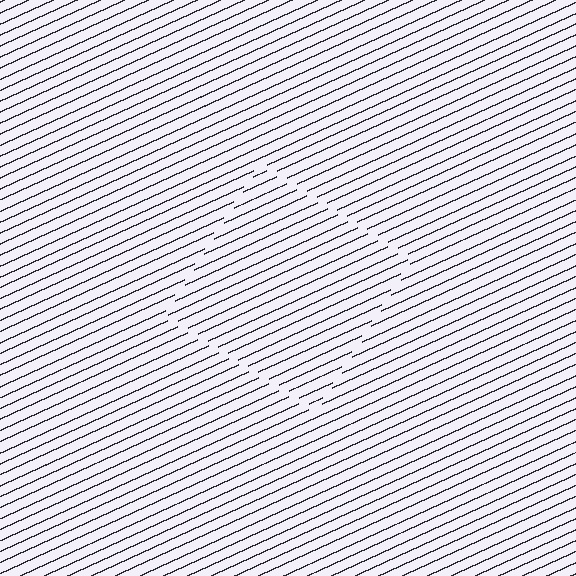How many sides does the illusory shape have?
4 sides — the line-ends trace a square.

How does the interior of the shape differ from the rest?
The interior of the shape contains the same grating, shifted by half a period — the contour is defined by the phase discontinuity where line-ends from the inner and outer gratings abut.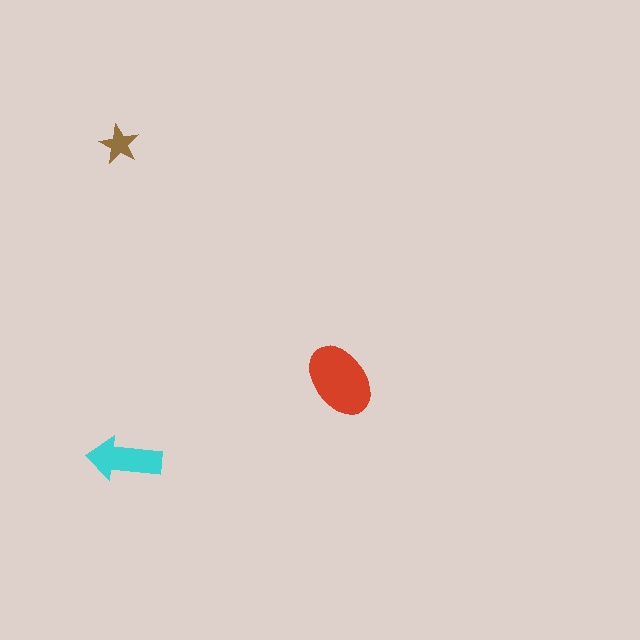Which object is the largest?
The red ellipse.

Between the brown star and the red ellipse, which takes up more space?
The red ellipse.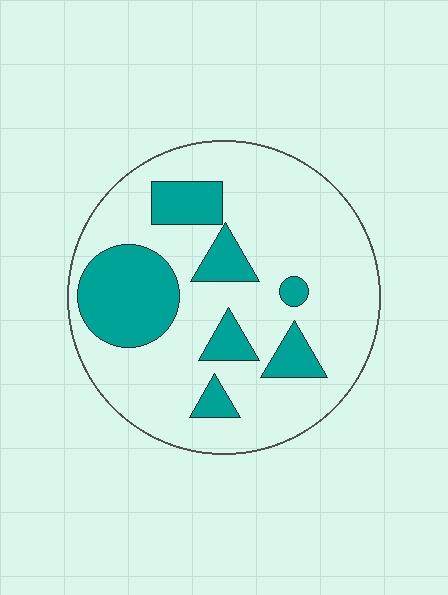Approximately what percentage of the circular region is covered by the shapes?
Approximately 25%.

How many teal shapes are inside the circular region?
7.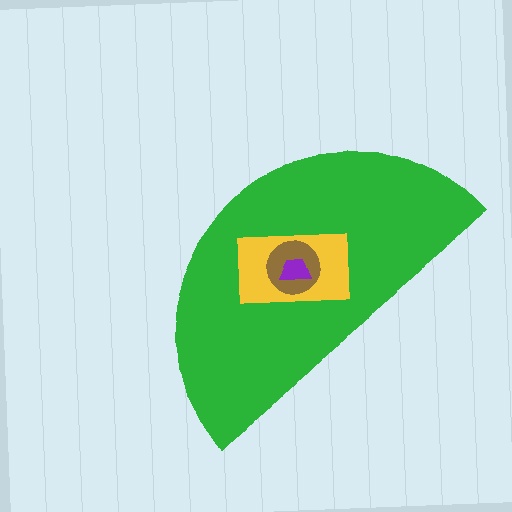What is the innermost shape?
The purple trapezoid.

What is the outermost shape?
The green semicircle.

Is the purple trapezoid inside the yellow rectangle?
Yes.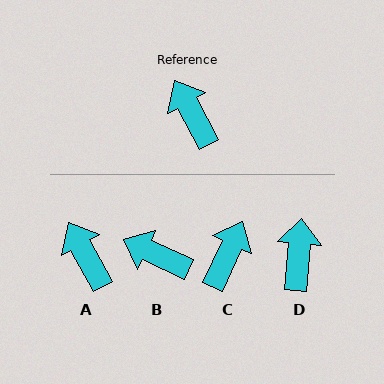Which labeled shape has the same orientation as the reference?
A.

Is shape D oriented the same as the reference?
No, it is off by about 34 degrees.